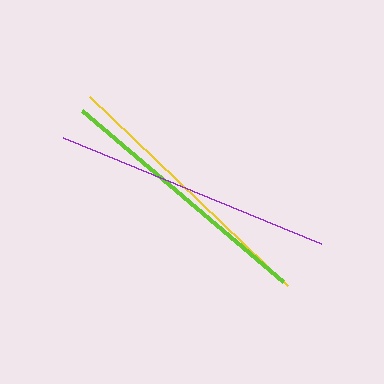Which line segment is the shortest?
The lime line is the shortest at approximately 264 pixels.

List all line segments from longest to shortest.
From longest to shortest: purple, yellow, lime.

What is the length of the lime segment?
The lime segment is approximately 264 pixels long.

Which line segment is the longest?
The purple line is the longest at approximately 278 pixels.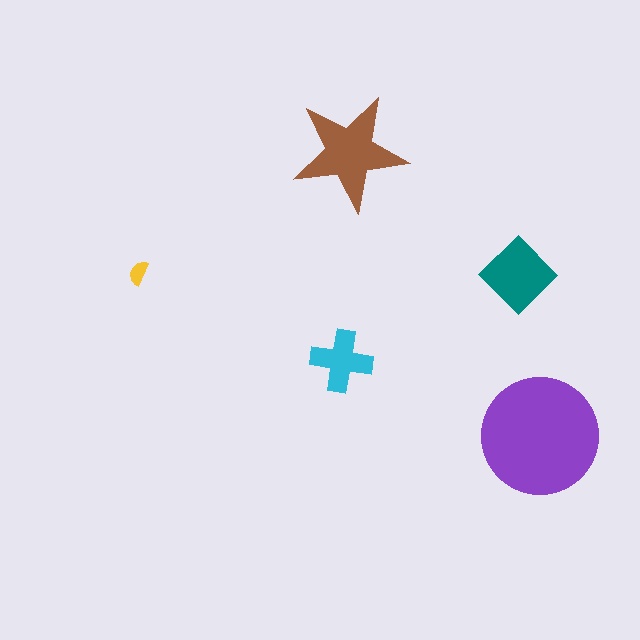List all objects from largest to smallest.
The purple circle, the brown star, the teal diamond, the cyan cross, the yellow semicircle.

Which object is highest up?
The brown star is topmost.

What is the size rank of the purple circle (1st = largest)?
1st.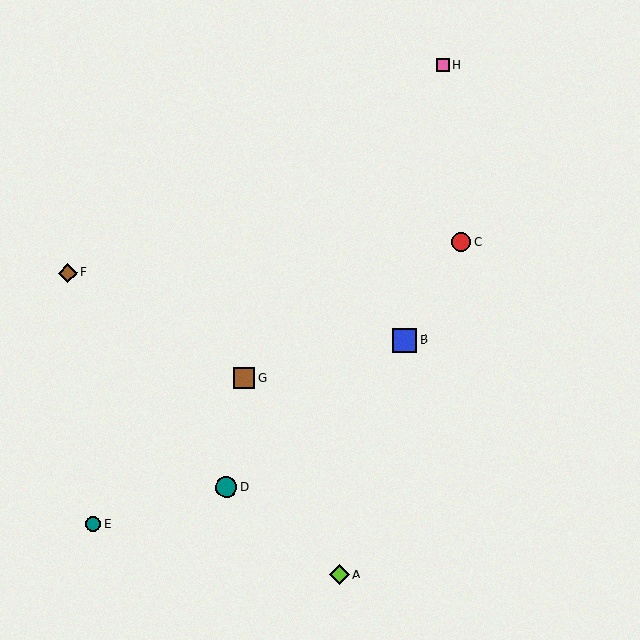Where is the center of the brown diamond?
The center of the brown diamond is at (68, 273).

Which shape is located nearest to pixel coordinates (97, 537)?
The teal circle (labeled E) at (93, 524) is nearest to that location.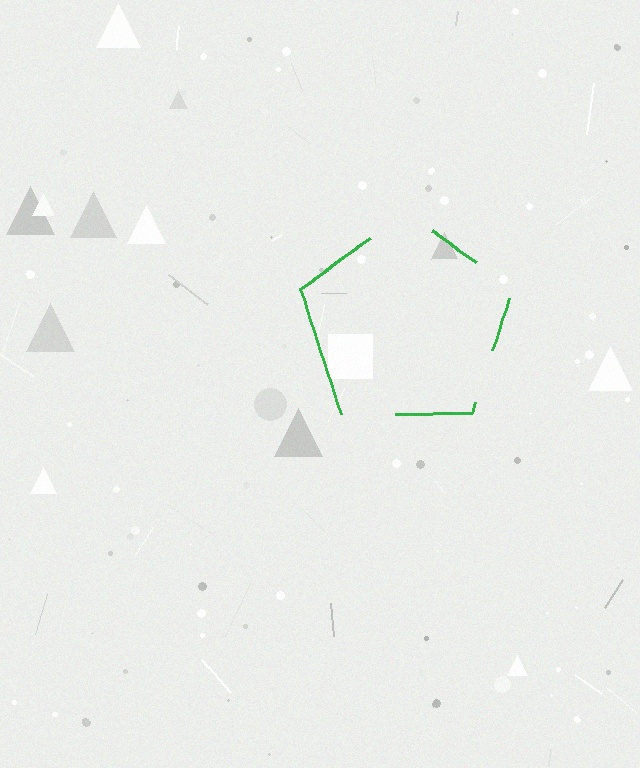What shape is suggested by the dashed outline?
The dashed outline suggests a pentagon.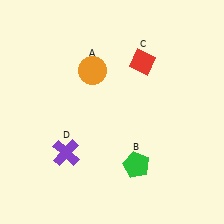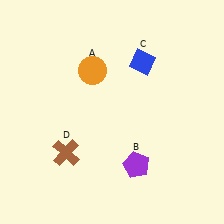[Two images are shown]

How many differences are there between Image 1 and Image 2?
There are 3 differences between the two images.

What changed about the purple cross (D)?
In Image 1, D is purple. In Image 2, it changed to brown.